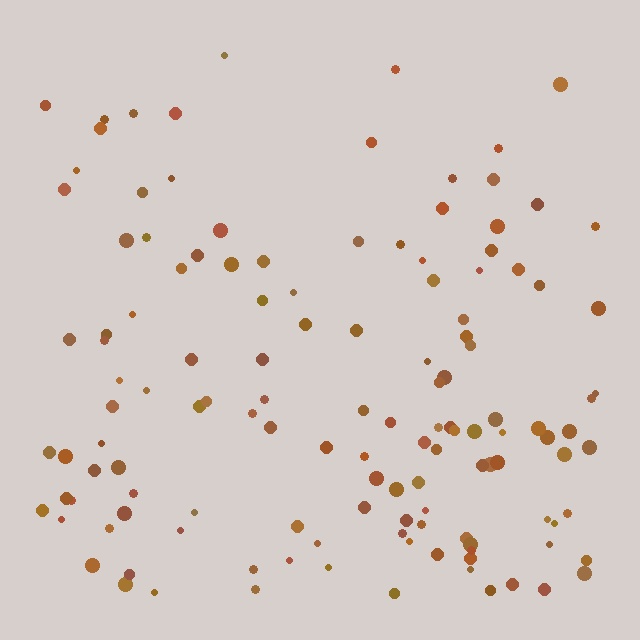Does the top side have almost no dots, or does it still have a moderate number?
Still a moderate number, just noticeably fewer than the bottom.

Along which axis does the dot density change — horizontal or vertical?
Vertical.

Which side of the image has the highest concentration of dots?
The bottom.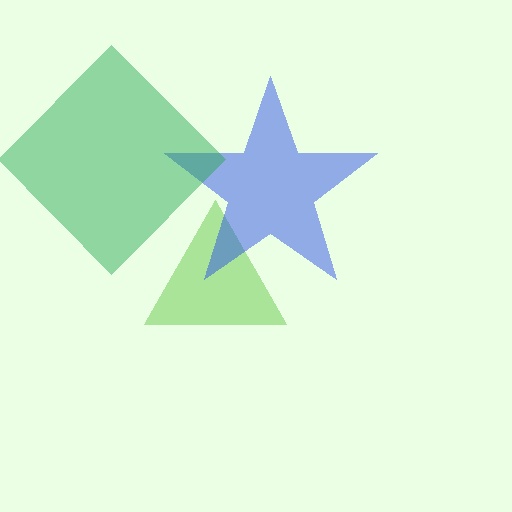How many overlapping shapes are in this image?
There are 3 overlapping shapes in the image.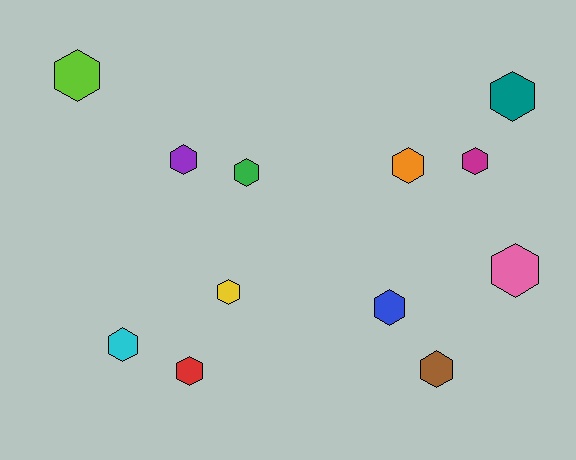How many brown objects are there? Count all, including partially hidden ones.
There is 1 brown object.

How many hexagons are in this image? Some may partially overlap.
There are 12 hexagons.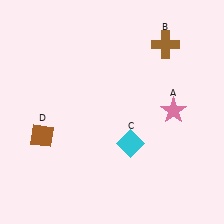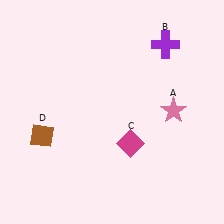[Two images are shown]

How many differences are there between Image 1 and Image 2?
There are 2 differences between the two images.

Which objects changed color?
B changed from brown to purple. C changed from cyan to magenta.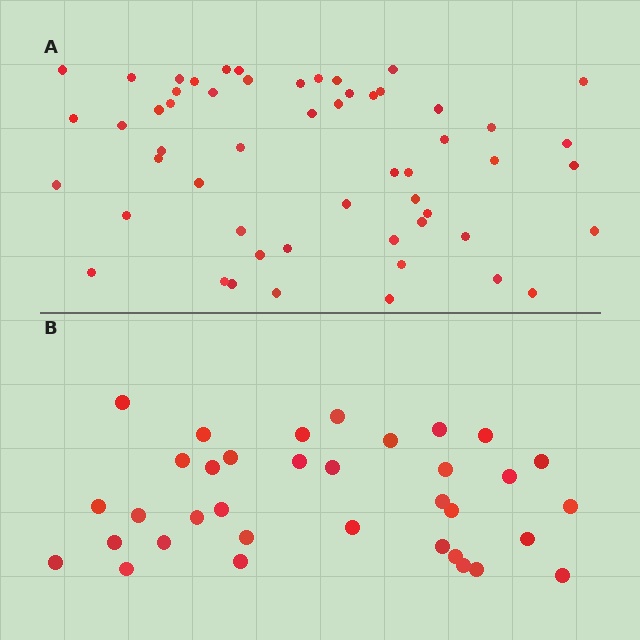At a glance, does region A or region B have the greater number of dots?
Region A (the top region) has more dots.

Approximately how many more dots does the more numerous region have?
Region A has approximately 20 more dots than region B.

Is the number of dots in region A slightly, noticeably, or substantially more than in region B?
Region A has substantially more. The ratio is roughly 1.6 to 1.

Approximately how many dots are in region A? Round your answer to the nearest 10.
About 60 dots. (The exact count is 55, which rounds to 60.)